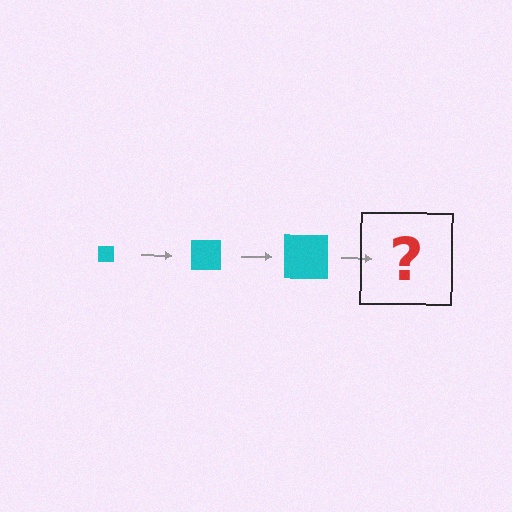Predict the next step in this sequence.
The next step is a cyan square, larger than the previous one.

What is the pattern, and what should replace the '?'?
The pattern is that the square gets progressively larger each step. The '?' should be a cyan square, larger than the previous one.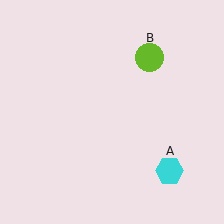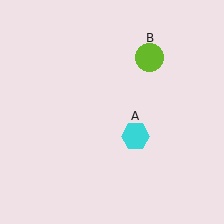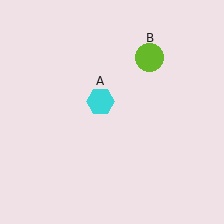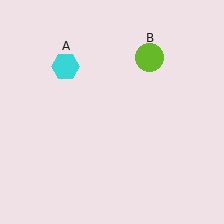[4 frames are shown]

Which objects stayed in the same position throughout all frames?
Lime circle (object B) remained stationary.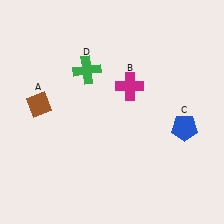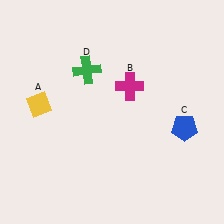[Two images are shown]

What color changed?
The diamond (A) changed from brown in Image 1 to yellow in Image 2.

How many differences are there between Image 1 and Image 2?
There is 1 difference between the two images.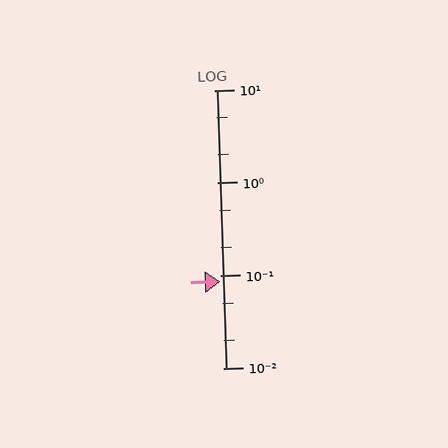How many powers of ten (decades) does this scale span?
The scale spans 3 decades, from 0.01 to 10.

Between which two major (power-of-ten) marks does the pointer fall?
The pointer is between 0.01 and 0.1.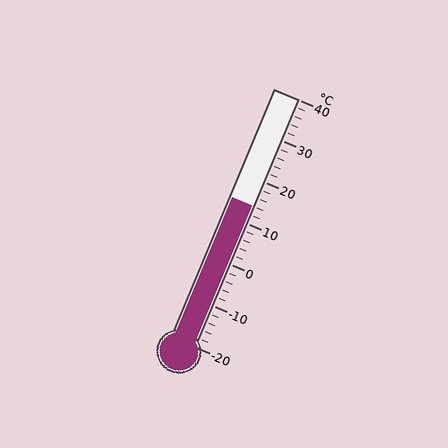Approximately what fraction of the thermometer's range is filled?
The thermometer is filled to approximately 55% of its range.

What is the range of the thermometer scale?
The thermometer scale ranges from -20°C to 40°C.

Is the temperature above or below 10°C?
The temperature is above 10°C.